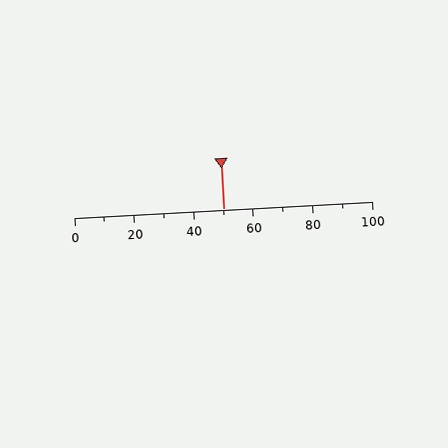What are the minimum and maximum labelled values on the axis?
The axis runs from 0 to 100.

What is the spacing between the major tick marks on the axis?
The major ticks are spaced 20 apart.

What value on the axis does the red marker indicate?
The marker indicates approximately 50.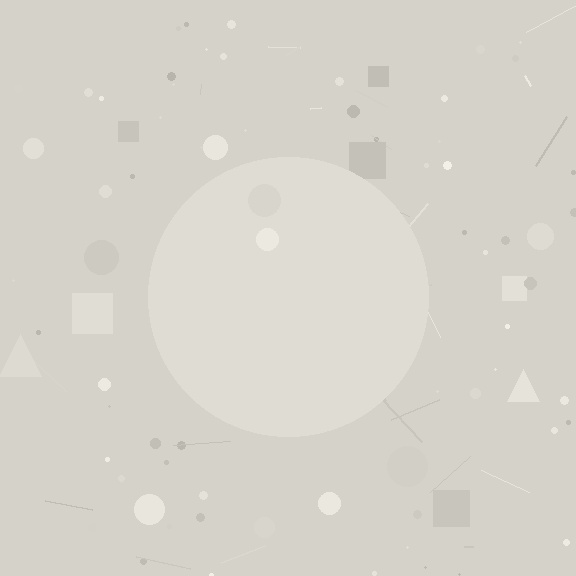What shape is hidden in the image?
A circle is hidden in the image.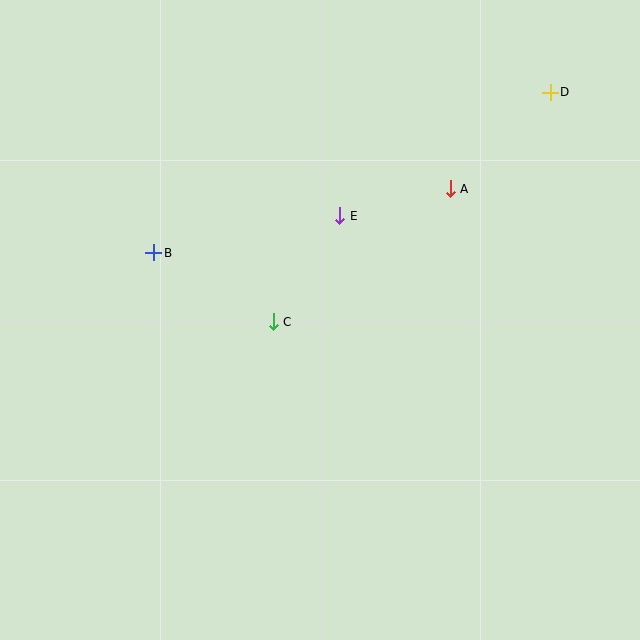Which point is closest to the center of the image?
Point C at (273, 322) is closest to the center.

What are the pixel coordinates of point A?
Point A is at (450, 189).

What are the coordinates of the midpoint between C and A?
The midpoint between C and A is at (362, 255).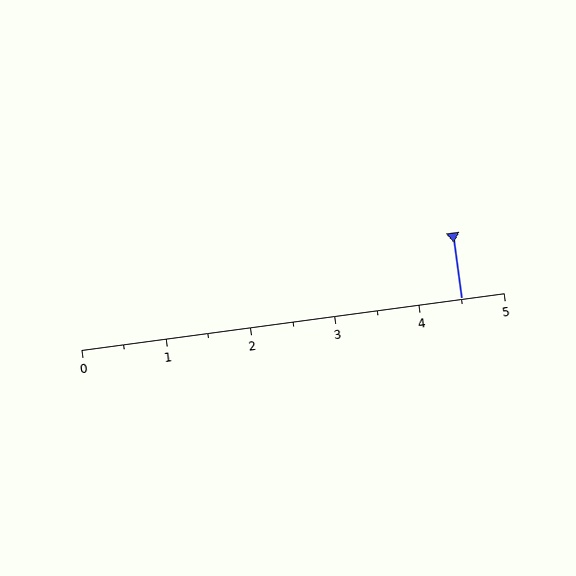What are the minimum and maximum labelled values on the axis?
The axis runs from 0 to 5.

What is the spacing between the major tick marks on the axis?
The major ticks are spaced 1 apart.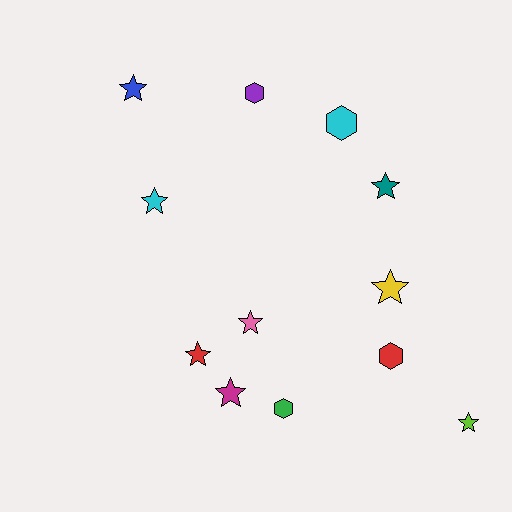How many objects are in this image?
There are 12 objects.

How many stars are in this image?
There are 8 stars.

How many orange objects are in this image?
There are no orange objects.